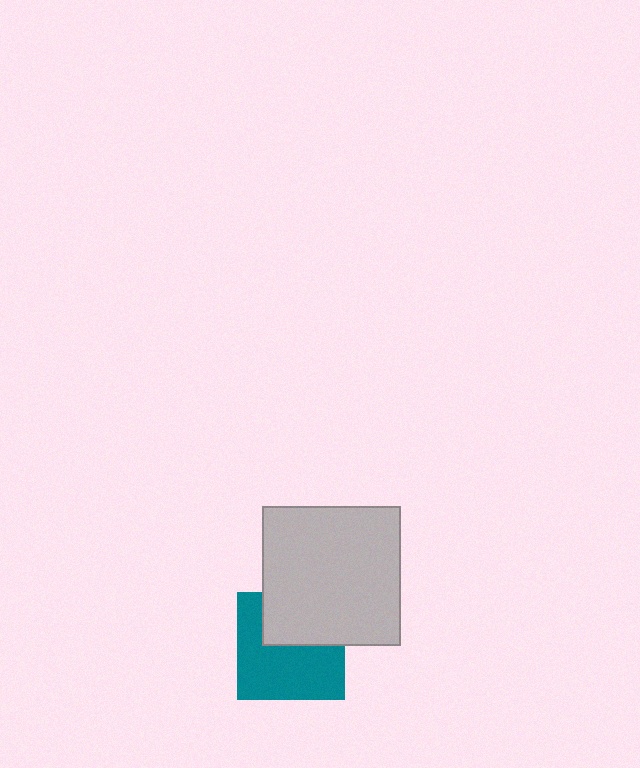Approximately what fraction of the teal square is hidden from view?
Roughly 39% of the teal square is hidden behind the light gray square.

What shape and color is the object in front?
The object in front is a light gray square.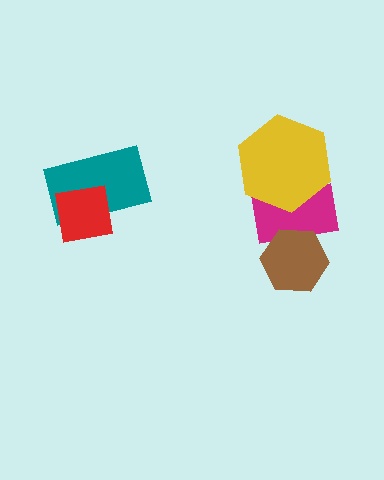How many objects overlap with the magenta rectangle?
2 objects overlap with the magenta rectangle.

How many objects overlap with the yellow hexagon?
1 object overlaps with the yellow hexagon.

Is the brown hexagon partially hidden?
No, no other shape covers it.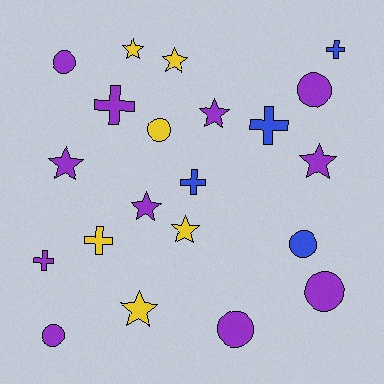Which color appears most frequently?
Purple, with 11 objects.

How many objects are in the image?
There are 21 objects.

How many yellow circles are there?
There is 1 yellow circle.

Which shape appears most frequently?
Star, with 8 objects.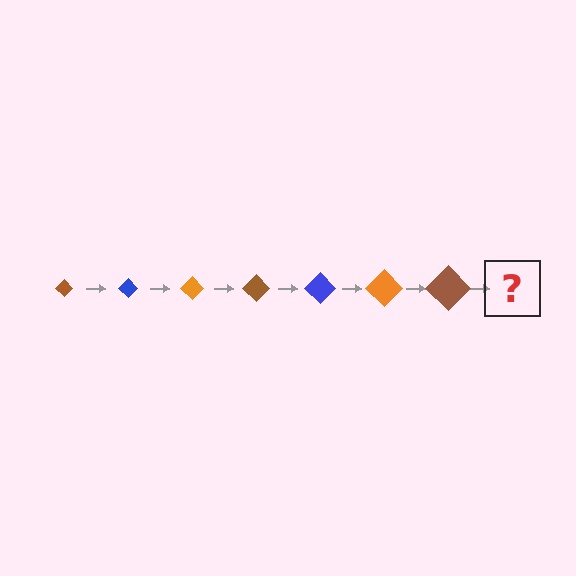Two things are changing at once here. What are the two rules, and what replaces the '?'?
The two rules are that the diamond grows larger each step and the color cycles through brown, blue, and orange. The '?' should be a blue diamond, larger than the previous one.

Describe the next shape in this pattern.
It should be a blue diamond, larger than the previous one.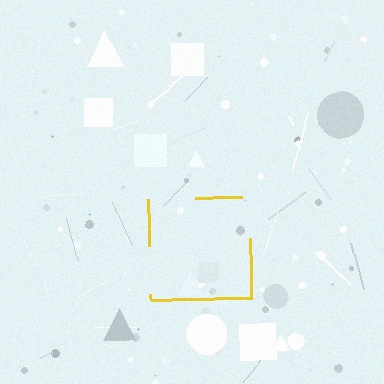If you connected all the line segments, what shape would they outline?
They would outline a square.